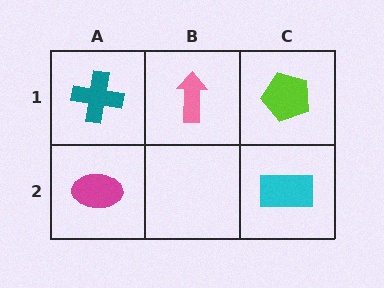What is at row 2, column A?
A magenta ellipse.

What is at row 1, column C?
A lime pentagon.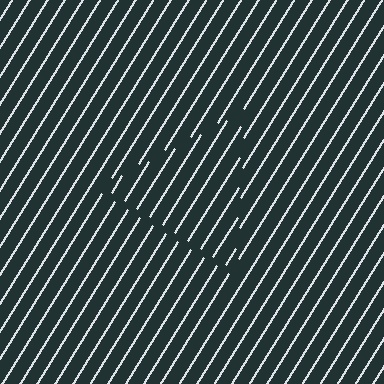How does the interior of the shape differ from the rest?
The interior of the shape contains the same grating, shifted by half a period — the contour is defined by the phase discontinuity where line-ends from the inner and outer gratings abut.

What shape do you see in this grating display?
An illusory triangle. The interior of the shape contains the same grating, shifted by half a period — the contour is defined by the phase discontinuity where line-ends from the inner and outer gratings abut.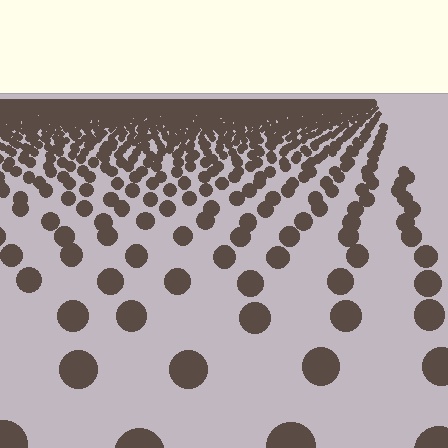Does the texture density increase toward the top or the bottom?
Density increases toward the top.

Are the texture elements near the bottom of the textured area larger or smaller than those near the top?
Larger. Near the bottom, elements are closer to the viewer and appear at a bigger on-screen size.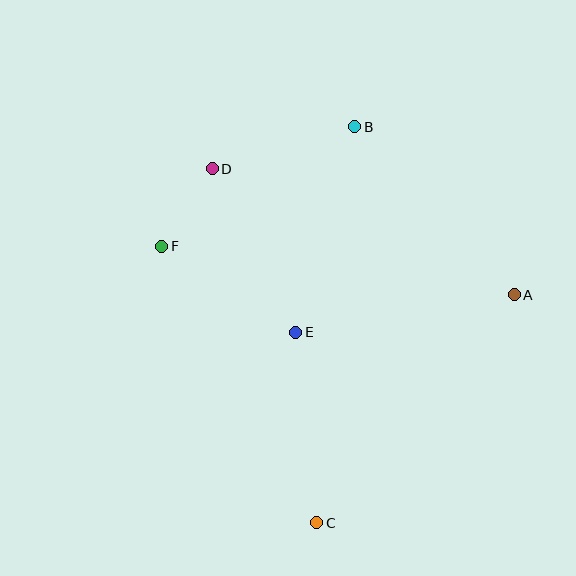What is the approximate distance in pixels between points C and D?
The distance between C and D is approximately 369 pixels.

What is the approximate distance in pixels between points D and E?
The distance between D and E is approximately 183 pixels.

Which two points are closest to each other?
Points D and F are closest to each other.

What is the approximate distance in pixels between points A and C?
The distance between A and C is approximately 302 pixels.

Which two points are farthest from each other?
Points B and C are farthest from each other.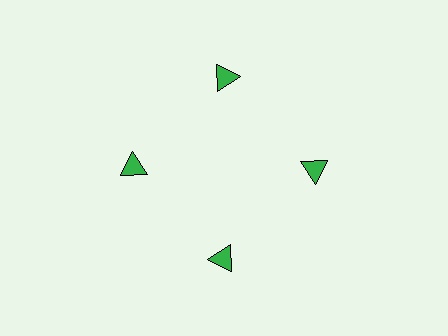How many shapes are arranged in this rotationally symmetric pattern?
There are 4 shapes, arranged in 4 groups of 1.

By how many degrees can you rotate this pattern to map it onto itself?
The pattern maps onto itself every 90 degrees of rotation.